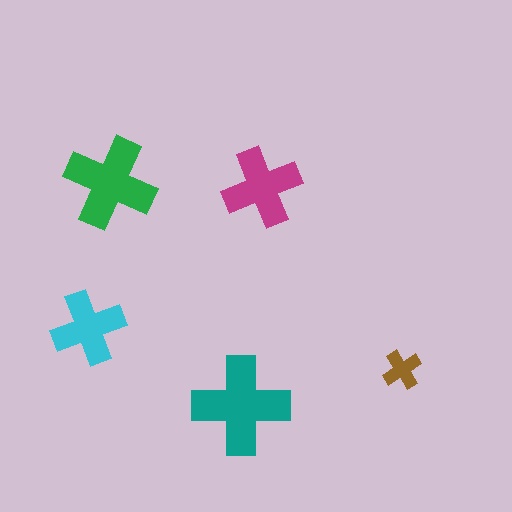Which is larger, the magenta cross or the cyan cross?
The magenta one.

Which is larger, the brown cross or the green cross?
The green one.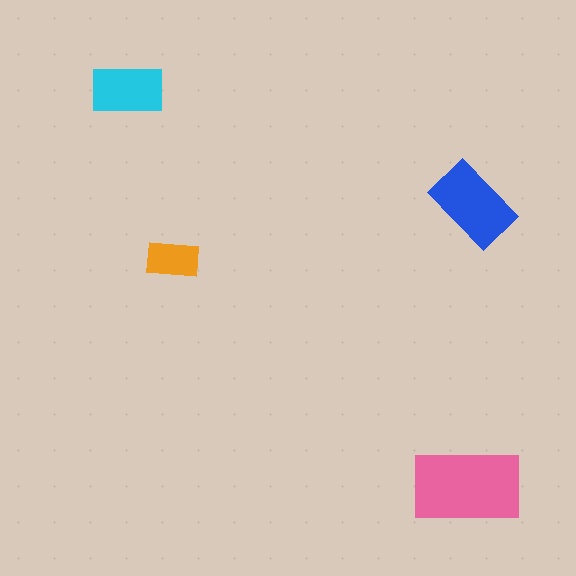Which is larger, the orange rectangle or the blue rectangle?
The blue one.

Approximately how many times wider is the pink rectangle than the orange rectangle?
About 2 times wider.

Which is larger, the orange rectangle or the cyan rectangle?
The cyan one.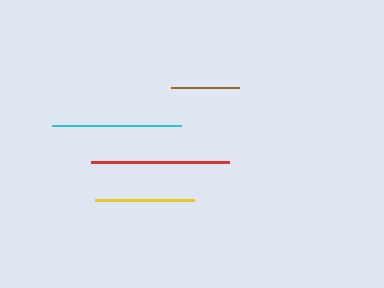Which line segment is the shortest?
The brown line is the shortest at approximately 68 pixels.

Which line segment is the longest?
The red line is the longest at approximately 138 pixels.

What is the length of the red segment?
The red segment is approximately 138 pixels long.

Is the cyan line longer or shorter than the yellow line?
The cyan line is longer than the yellow line.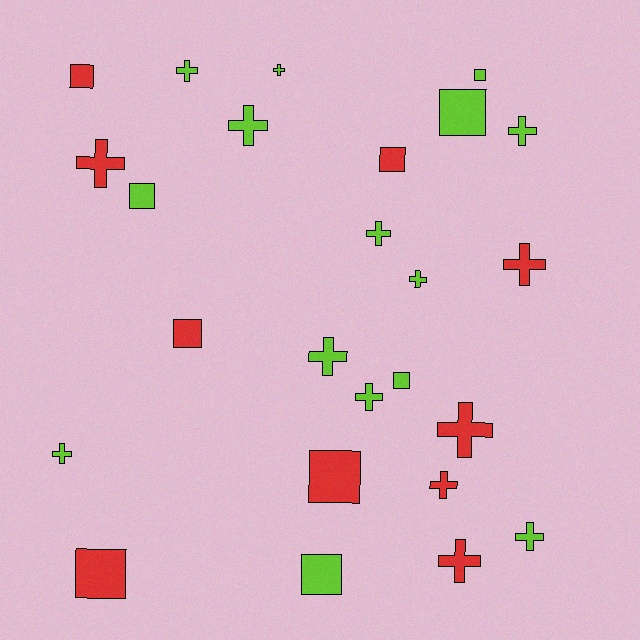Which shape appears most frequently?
Cross, with 15 objects.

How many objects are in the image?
There are 25 objects.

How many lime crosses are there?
There are 10 lime crosses.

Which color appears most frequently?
Lime, with 15 objects.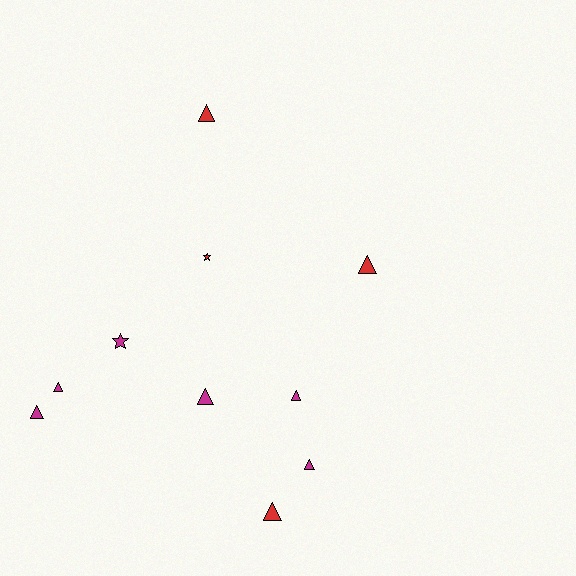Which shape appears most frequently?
Triangle, with 8 objects.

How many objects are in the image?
There are 10 objects.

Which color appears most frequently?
Magenta, with 6 objects.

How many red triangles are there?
There are 3 red triangles.